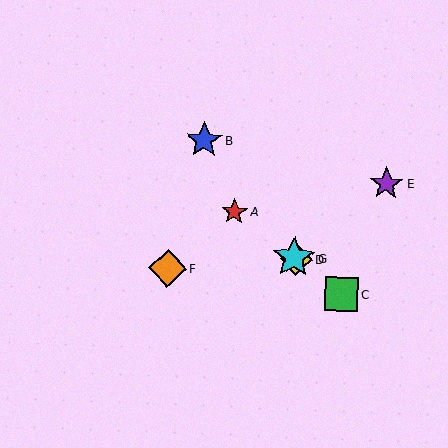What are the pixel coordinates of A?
Object A is at (234, 212).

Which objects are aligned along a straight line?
Objects A, C, D, G are aligned along a straight line.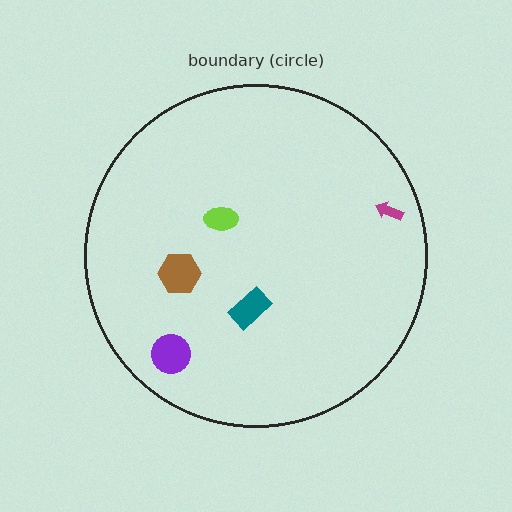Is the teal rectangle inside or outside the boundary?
Inside.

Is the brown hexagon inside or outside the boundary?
Inside.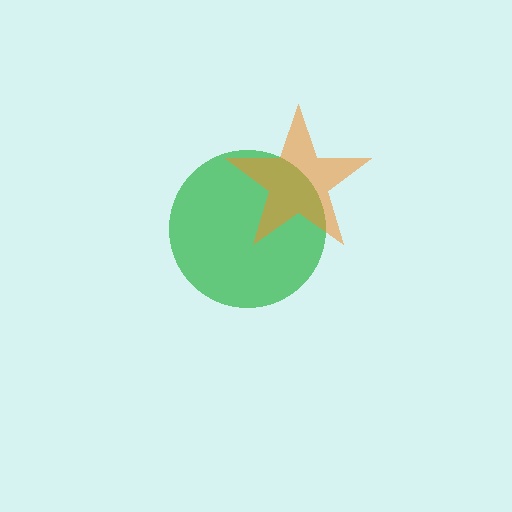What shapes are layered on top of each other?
The layered shapes are: a green circle, an orange star.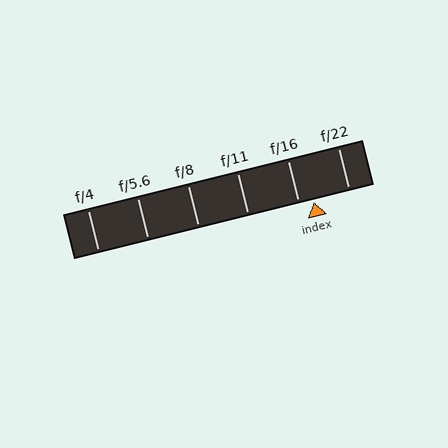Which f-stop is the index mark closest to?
The index mark is closest to f/16.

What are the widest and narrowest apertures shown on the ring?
The widest aperture shown is f/4 and the narrowest is f/22.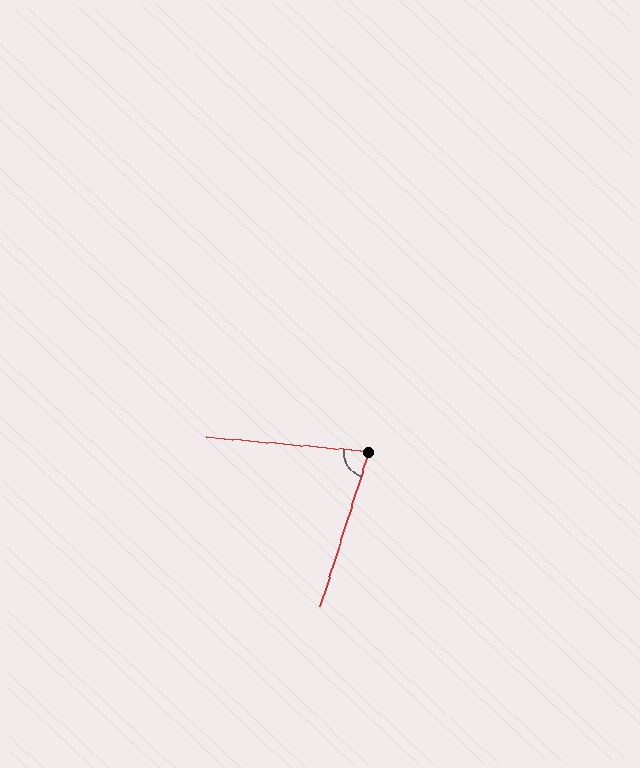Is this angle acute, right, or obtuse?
It is acute.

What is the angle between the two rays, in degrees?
Approximately 78 degrees.